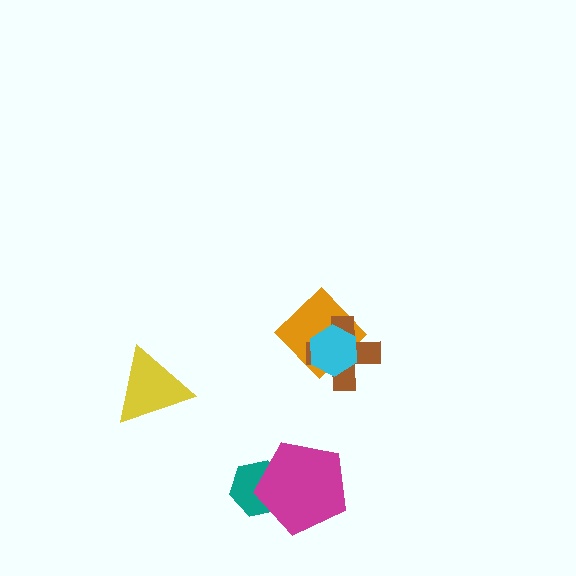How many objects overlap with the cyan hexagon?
2 objects overlap with the cyan hexagon.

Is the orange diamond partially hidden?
Yes, it is partially covered by another shape.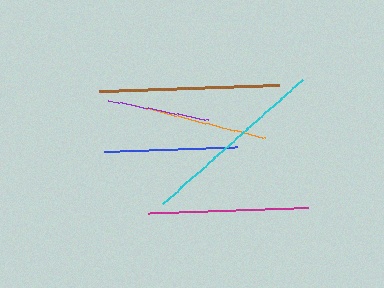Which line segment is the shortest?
The purple line is the shortest at approximately 102 pixels.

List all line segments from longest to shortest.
From longest to shortest: cyan, brown, magenta, orange, blue, purple.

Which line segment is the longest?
The cyan line is the longest at approximately 187 pixels.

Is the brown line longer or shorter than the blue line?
The brown line is longer than the blue line.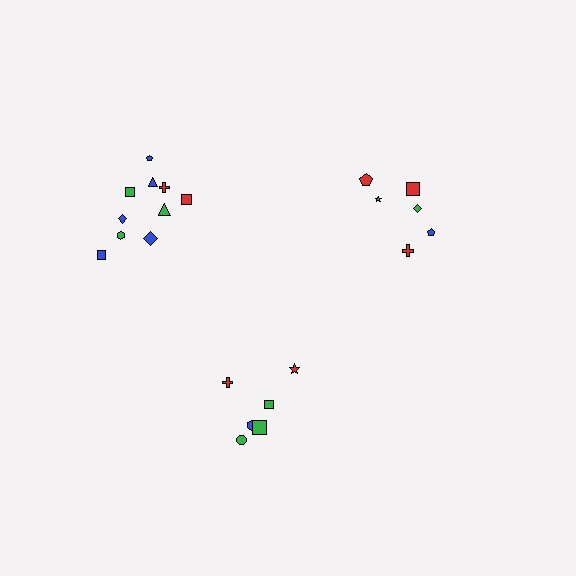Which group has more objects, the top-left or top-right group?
The top-left group.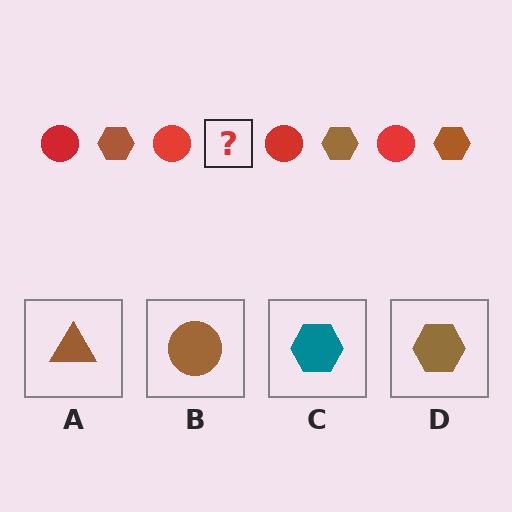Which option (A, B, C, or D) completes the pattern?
D.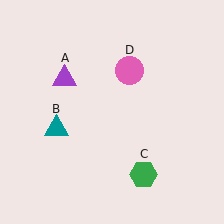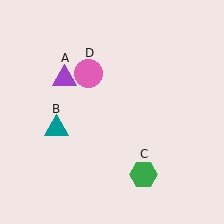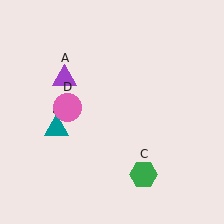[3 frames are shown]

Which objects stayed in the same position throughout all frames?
Purple triangle (object A) and teal triangle (object B) and green hexagon (object C) remained stationary.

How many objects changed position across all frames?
1 object changed position: pink circle (object D).